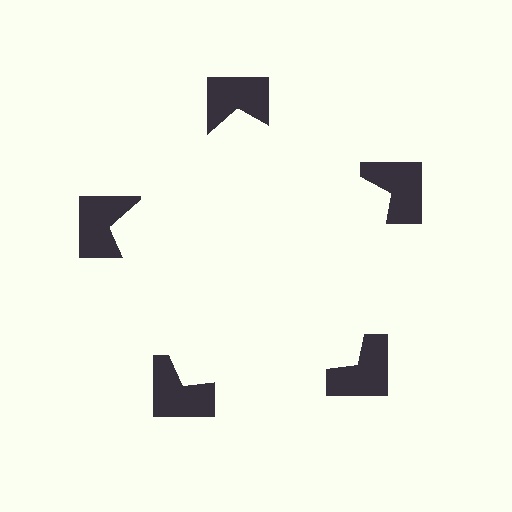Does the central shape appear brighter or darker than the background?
It typically appears slightly brighter than the background, even though no actual brightness change is drawn.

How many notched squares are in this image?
There are 5 — one at each vertex of the illusory pentagon.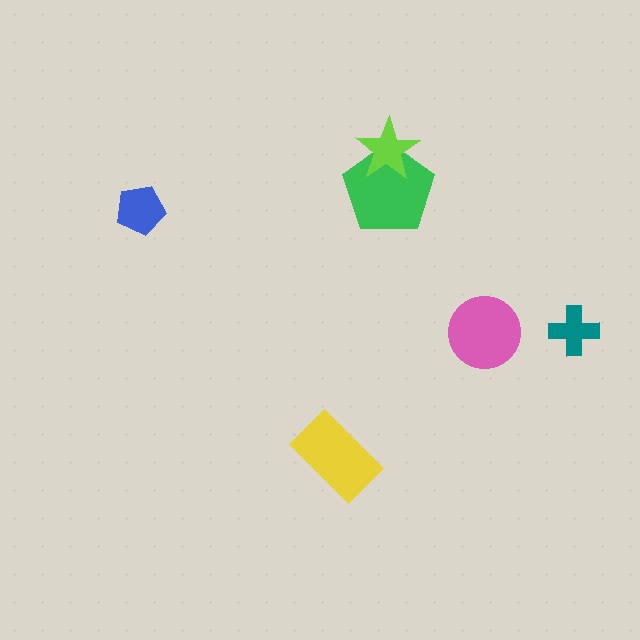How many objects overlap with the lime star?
1 object overlaps with the lime star.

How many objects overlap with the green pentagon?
1 object overlaps with the green pentagon.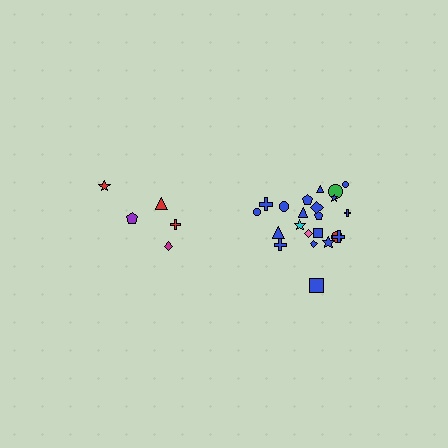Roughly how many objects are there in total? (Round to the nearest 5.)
Roughly 25 objects in total.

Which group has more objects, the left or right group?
The right group.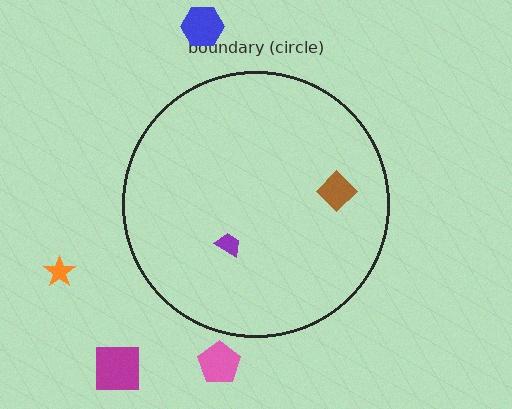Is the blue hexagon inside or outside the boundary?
Outside.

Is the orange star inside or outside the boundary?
Outside.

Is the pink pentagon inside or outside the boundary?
Outside.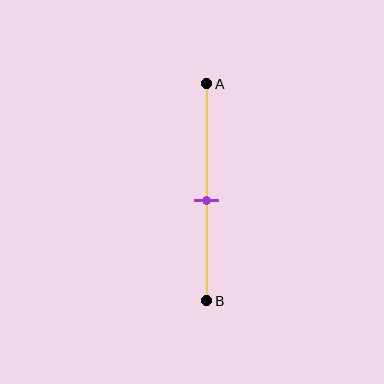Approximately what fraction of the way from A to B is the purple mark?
The purple mark is approximately 55% of the way from A to B.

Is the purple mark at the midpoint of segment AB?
No, the mark is at about 55% from A, not at the 50% midpoint.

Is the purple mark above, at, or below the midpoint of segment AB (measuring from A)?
The purple mark is below the midpoint of segment AB.